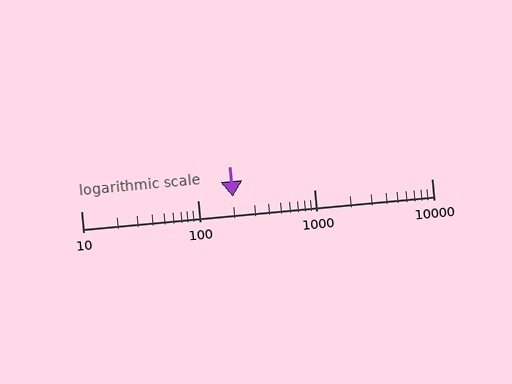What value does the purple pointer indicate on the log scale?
The pointer indicates approximately 200.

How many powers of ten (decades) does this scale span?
The scale spans 3 decades, from 10 to 10000.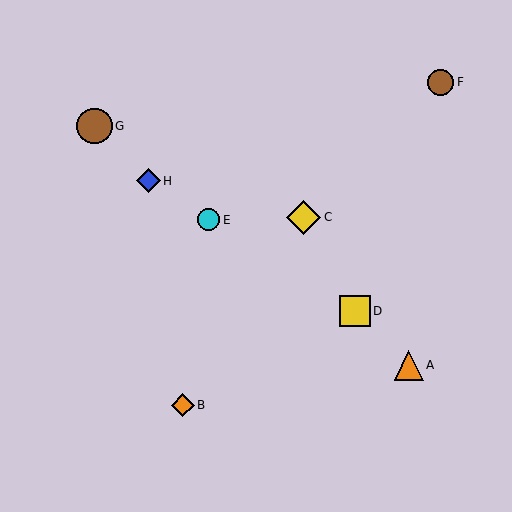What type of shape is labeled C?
Shape C is a yellow diamond.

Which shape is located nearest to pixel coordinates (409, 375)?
The orange triangle (labeled A) at (409, 365) is nearest to that location.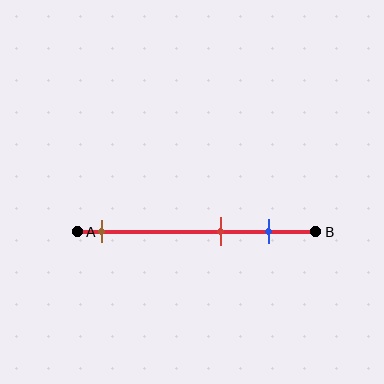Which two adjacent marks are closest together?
The red and blue marks are the closest adjacent pair.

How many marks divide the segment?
There are 3 marks dividing the segment.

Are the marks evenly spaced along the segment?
No, the marks are not evenly spaced.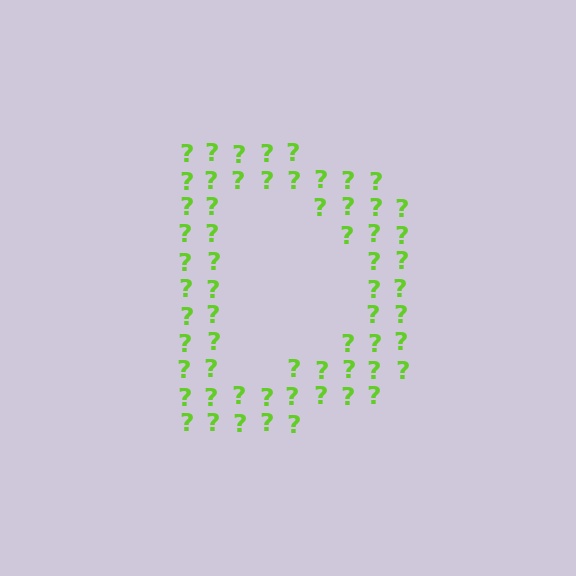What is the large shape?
The large shape is the letter D.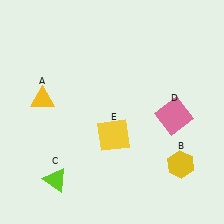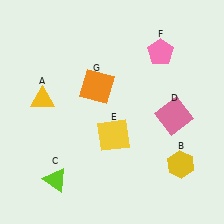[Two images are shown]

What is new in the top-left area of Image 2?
An orange square (G) was added in the top-left area of Image 2.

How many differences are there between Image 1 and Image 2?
There are 2 differences between the two images.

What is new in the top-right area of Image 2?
A pink pentagon (F) was added in the top-right area of Image 2.